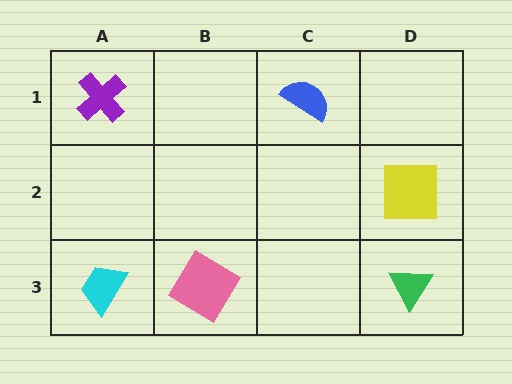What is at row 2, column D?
A yellow square.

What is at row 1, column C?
A blue semicircle.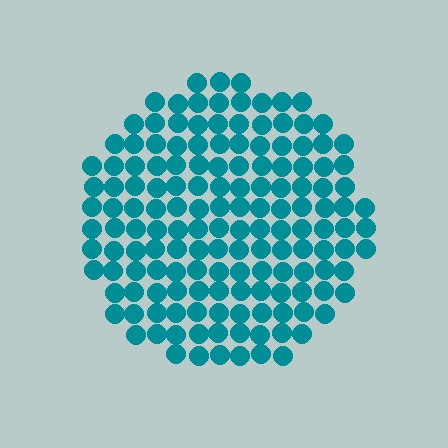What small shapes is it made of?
It is made of small circles.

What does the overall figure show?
The overall figure shows a circle.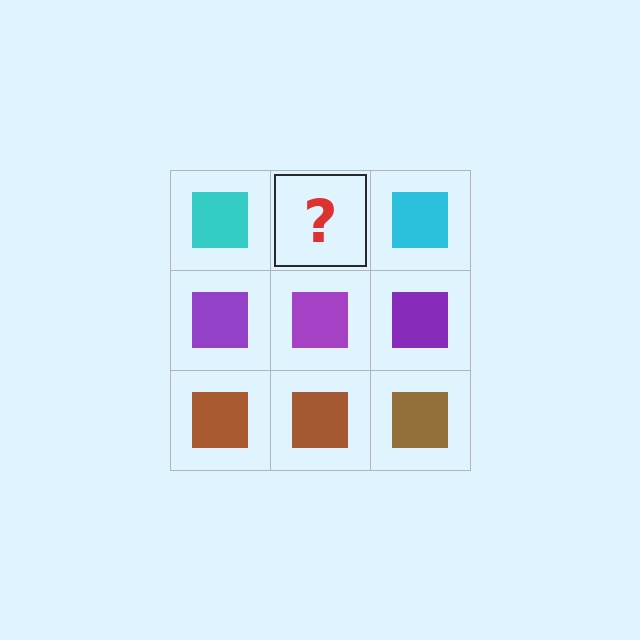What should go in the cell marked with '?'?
The missing cell should contain a cyan square.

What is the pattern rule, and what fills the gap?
The rule is that each row has a consistent color. The gap should be filled with a cyan square.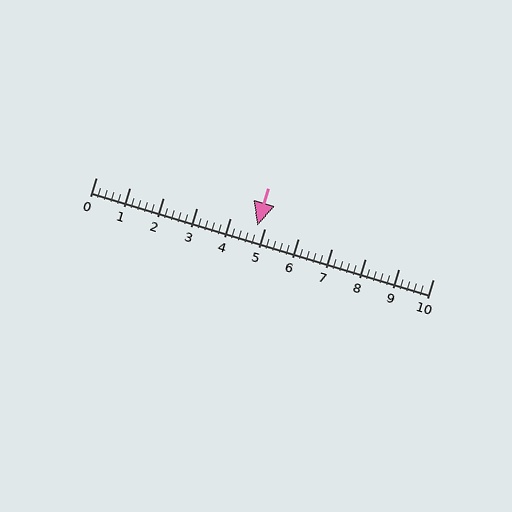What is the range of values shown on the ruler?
The ruler shows values from 0 to 10.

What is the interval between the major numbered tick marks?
The major tick marks are spaced 1 units apart.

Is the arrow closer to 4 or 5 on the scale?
The arrow is closer to 5.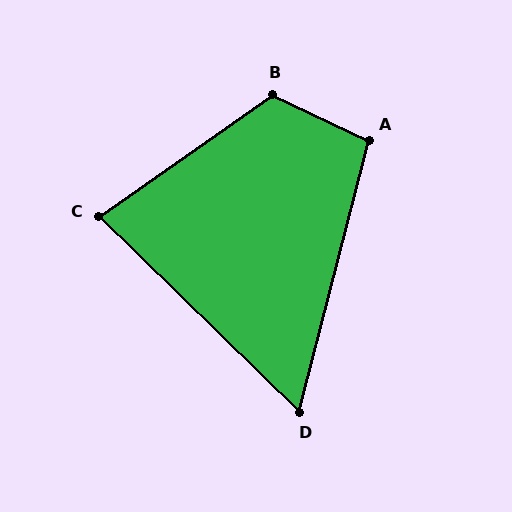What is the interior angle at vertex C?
Approximately 79 degrees (acute).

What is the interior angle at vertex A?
Approximately 101 degrees (obtuse).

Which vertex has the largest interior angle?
B, at approximately 120 degrees.